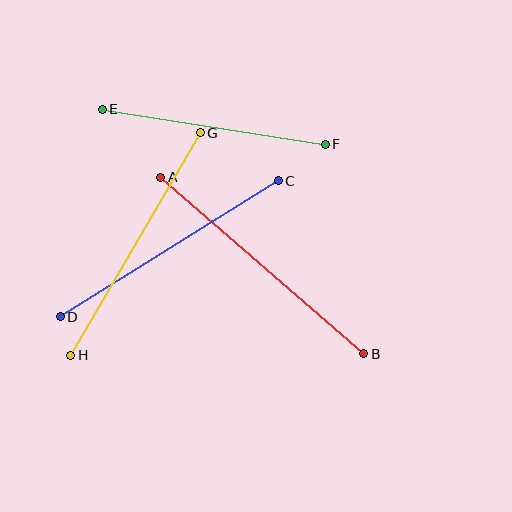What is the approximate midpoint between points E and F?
The midpoint is at approximately (214, 127) pixels.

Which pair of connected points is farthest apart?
Points A and B are farthest apart.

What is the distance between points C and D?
The distance is approximately 257 pixels.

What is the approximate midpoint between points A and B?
The midpoint is at approximately (262, 265) pixels.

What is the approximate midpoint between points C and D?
The midpoint is at approximately (169, 249) pixels.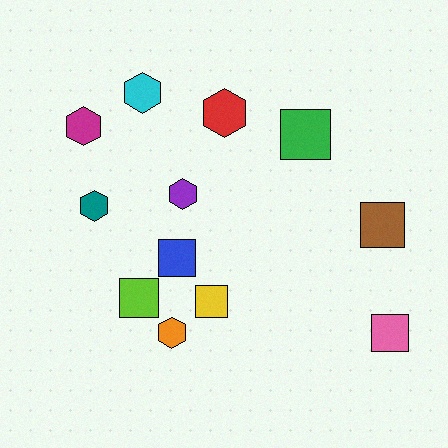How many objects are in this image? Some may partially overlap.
There are 12 objects.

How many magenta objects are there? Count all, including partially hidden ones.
There is 1 magenta object.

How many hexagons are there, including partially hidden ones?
There are 6 hexagons.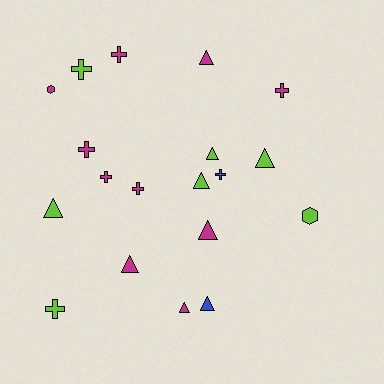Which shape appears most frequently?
Triangle, with 9 objects.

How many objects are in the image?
There are 19 objects.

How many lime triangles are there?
There are 4 lime triangles.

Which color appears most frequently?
Magenta, with 10 objects.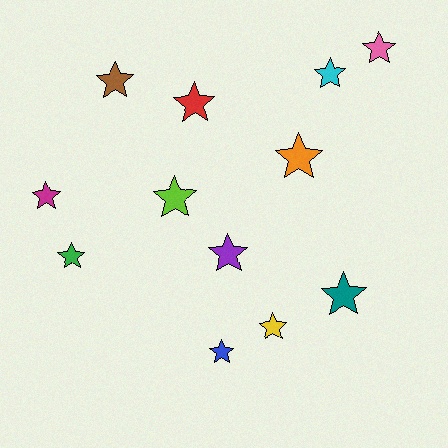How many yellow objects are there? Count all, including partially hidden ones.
There is 1 yellow object.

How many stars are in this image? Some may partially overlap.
There are 12 stars.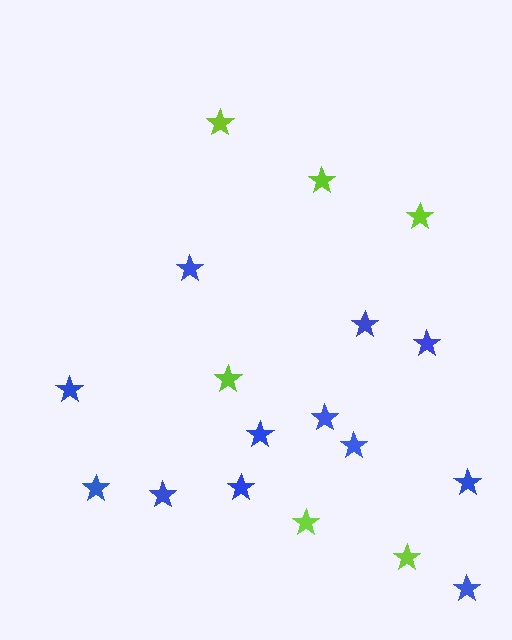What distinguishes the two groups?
There are 2 groups: one group of lime stars (6) and one group of blue stars (12).